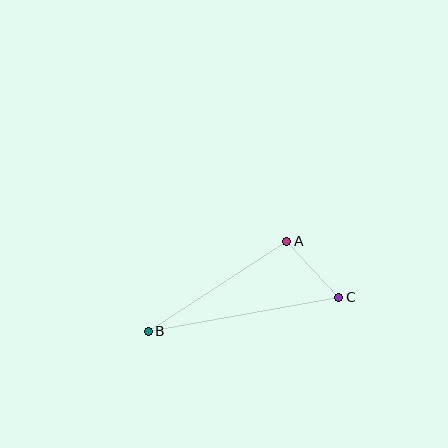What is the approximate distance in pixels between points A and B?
The distance between A and B is approximately 166 pixels.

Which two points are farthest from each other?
Points B and C are farthest from each other.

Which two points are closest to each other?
Points A and C are closest to each other.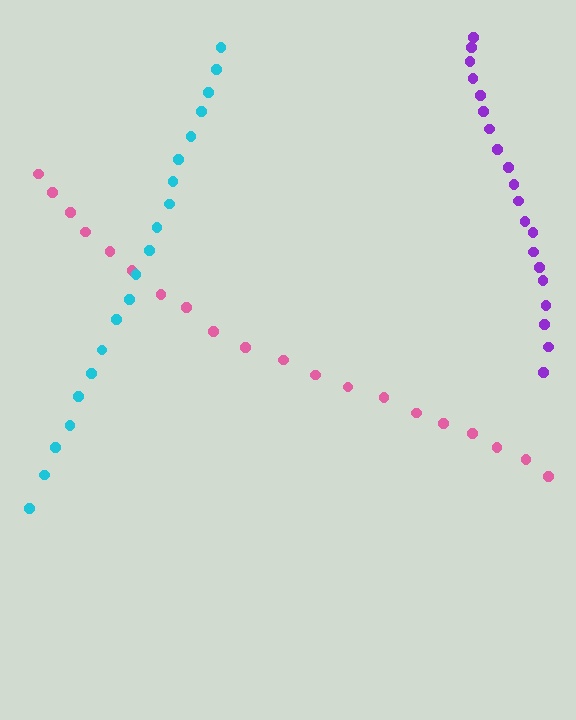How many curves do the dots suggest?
There are 3 distinct paths.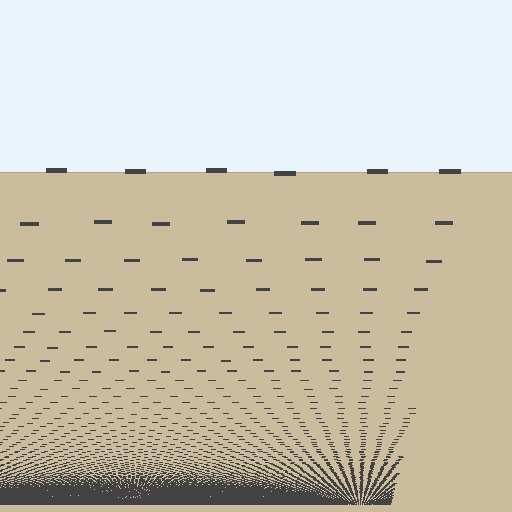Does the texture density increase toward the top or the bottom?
Density increases toward the bottom.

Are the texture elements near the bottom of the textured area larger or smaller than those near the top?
Smaller. The gradient is inverted — elements near the bottom are smaller and denser.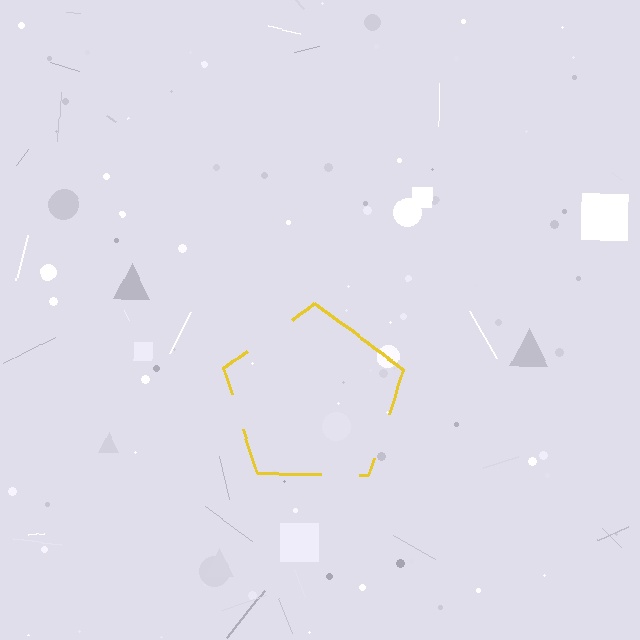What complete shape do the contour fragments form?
The contour fragments form a pentagon.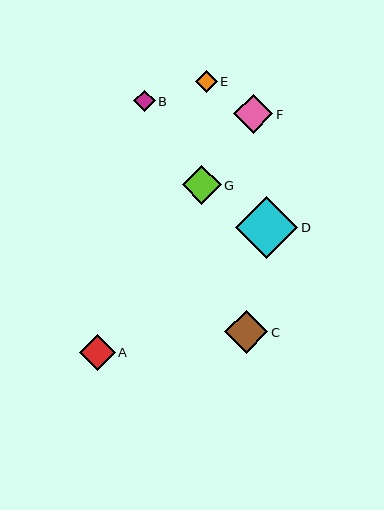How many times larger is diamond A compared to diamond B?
Diamond A is approximately 1.7 times the size of diamond B.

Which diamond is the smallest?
Diamond B is the smallest with a size of approximately 22 pixels.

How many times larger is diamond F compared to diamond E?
Diamond F is approximately 1.8 times the size of diamond E.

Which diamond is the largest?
Diamond D is the largest with a size of approximately 62 pixels.